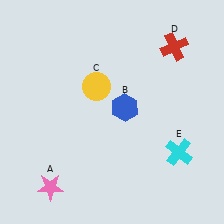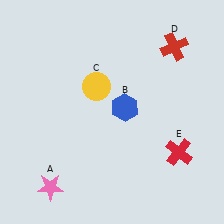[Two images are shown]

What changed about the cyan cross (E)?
In Image 1, E is cyan. In Image 2, it changed to red.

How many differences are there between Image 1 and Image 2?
There is 1 difference between the two images.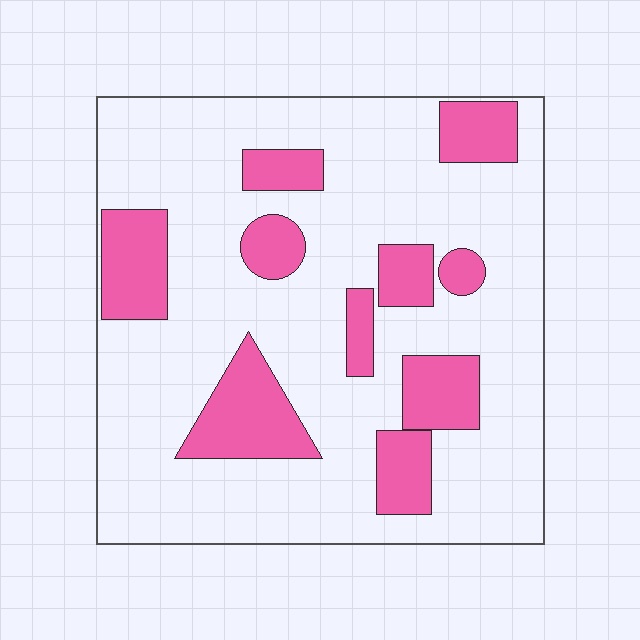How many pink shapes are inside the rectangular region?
10.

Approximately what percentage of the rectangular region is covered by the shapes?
Approximately 25%.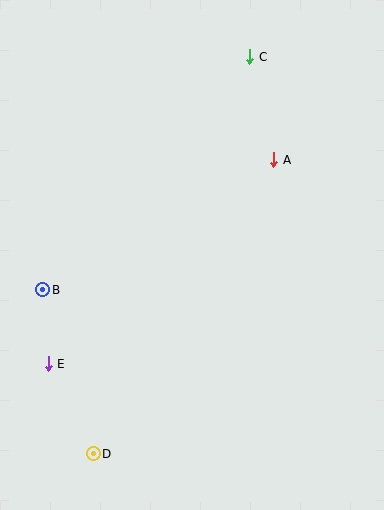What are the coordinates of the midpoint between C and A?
The midpoint between C and A is at (262, 108).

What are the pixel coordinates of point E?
Point E is at (48, 364).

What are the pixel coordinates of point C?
Point C is at (250, 57).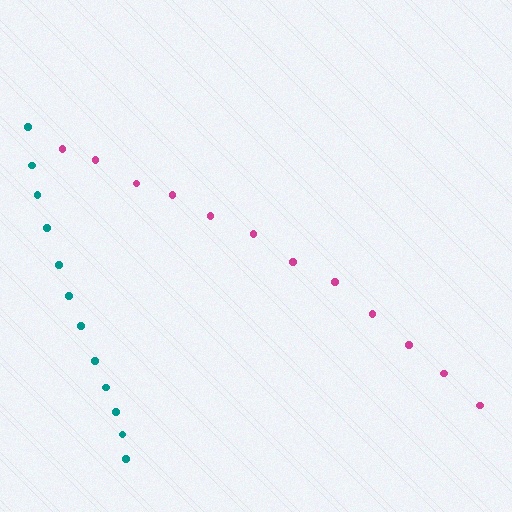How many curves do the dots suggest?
There are 2 distinct paths.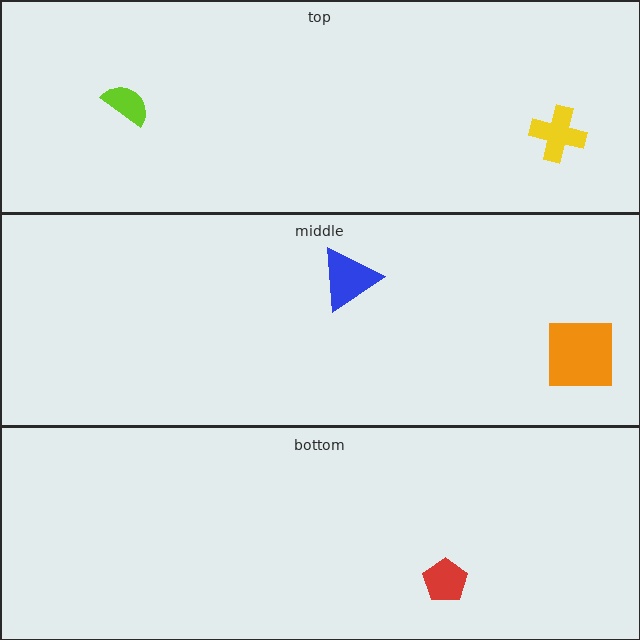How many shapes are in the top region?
2.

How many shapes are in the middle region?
2.